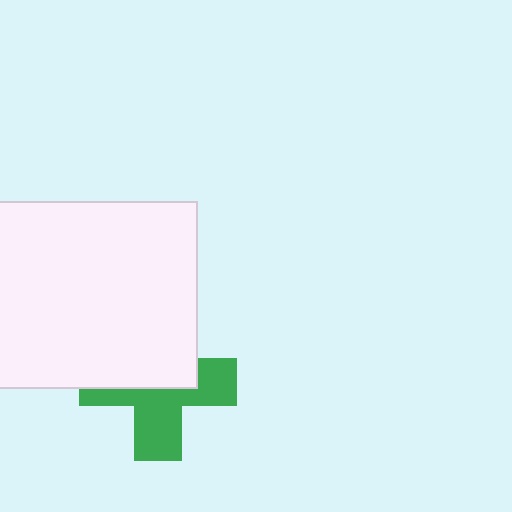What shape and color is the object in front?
The object in front is a white rectangle.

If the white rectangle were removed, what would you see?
You would see the complete green cross.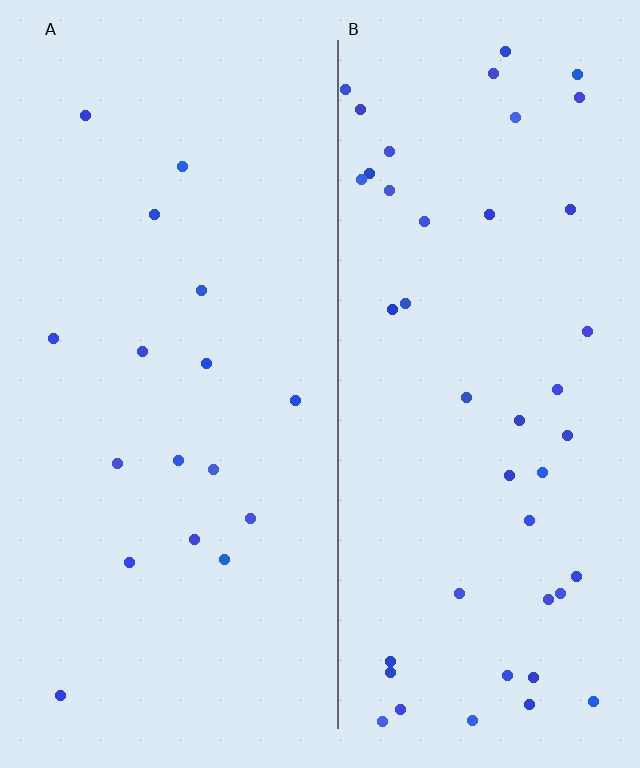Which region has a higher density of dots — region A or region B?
B (the right).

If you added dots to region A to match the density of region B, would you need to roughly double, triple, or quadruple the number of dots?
Approximately triple.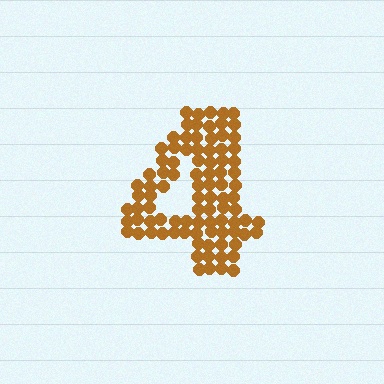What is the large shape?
The large shape is the digit 4.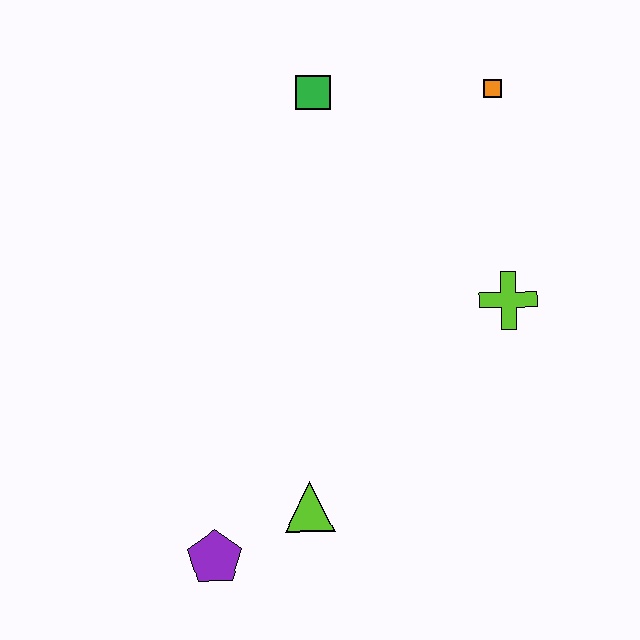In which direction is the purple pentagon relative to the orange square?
The purple pentagon is below the orange square.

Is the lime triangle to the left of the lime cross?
Yes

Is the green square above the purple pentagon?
Yes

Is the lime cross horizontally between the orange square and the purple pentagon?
No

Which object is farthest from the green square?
The purple pentagon is farthest from the green square.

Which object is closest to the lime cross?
The orange square is closest to the lime cross.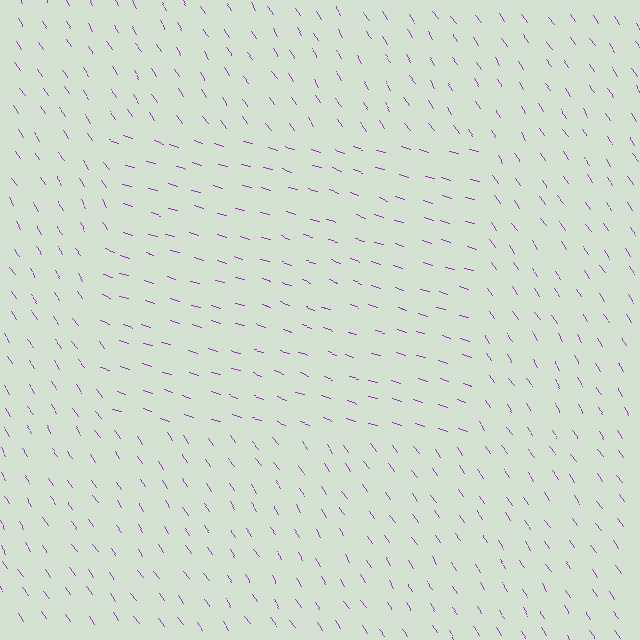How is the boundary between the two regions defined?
The boundary is defined purely by a change in line orientation (approximately 38 degrees difference). All lines are the same color and thickness.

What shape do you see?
I see a rectangle.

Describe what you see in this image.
The image is filled with small purple line segments. A rectangle region in the image has lines oriented differently from the surrounding lines, creating a visible texture boundary.